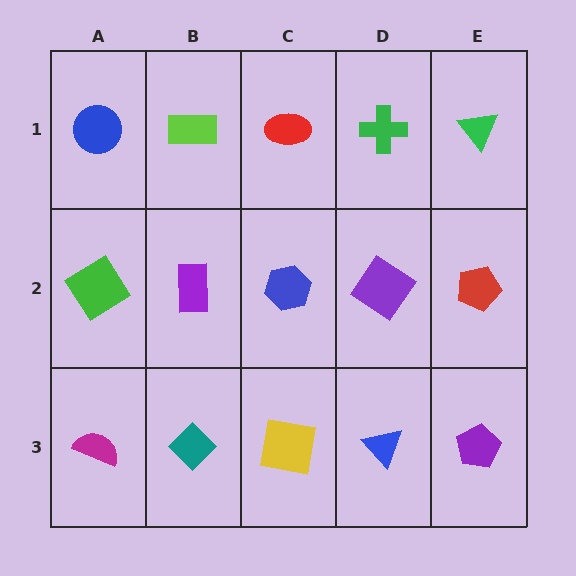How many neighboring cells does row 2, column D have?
4.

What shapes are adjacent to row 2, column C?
A red ellipse (row 1, column C), a yellow square (row 3, column C), a purple rectangle (row 2, column B), a purple diamond (row 2, column D).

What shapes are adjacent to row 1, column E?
A red pentagon (row 2, column E), a green cross (row 1, column D).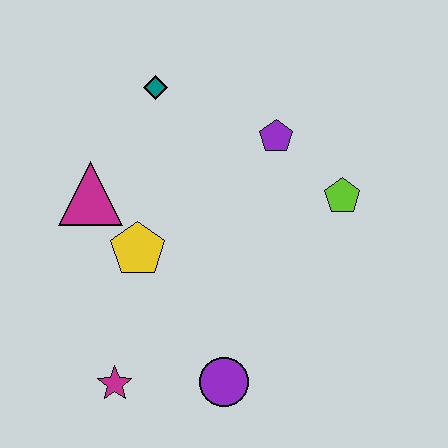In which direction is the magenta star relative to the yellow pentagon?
The magenta star is below the yellow pentagon.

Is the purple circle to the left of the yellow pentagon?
No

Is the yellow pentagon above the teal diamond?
No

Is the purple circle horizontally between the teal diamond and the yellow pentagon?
No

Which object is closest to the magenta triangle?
The yellow pentagon is closest to the magenta triangle.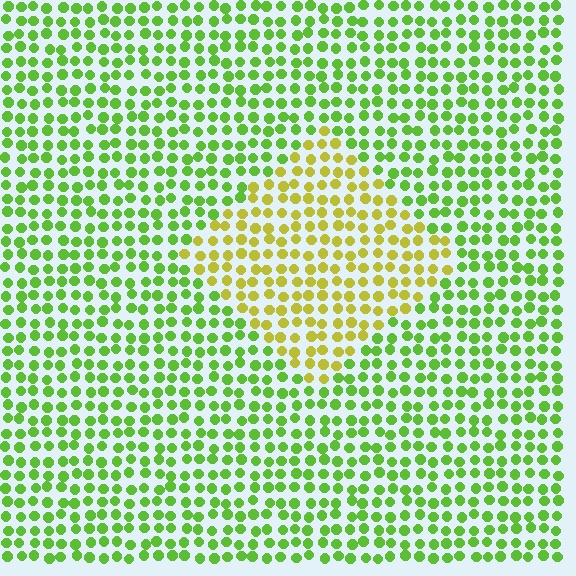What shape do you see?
I see a diamond.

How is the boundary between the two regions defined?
The boundary is defined purely by a slight shift in hue (about 41 degrees). Spacing, size, and orientation are identical on both sides.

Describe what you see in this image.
The image is filled with small lime elements in a uniform arrangement. A diamond-shaped region is visible where the elements are tinted to a slightly different hue, forming a subtle color boundary.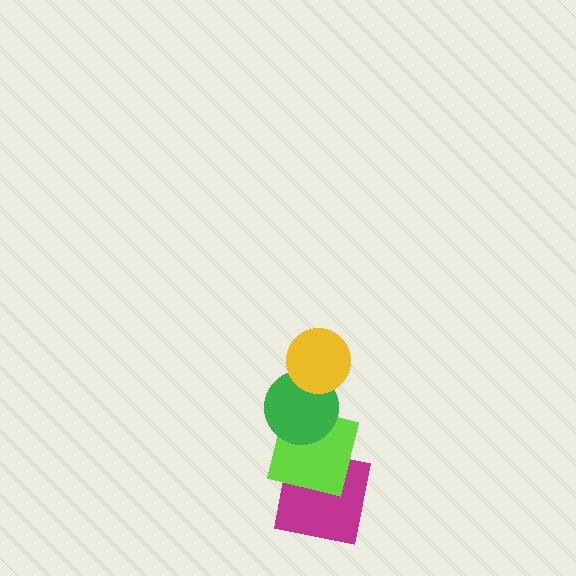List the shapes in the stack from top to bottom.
From top to bottom: the yellow circle, the green circle, the lime square, the magenta square.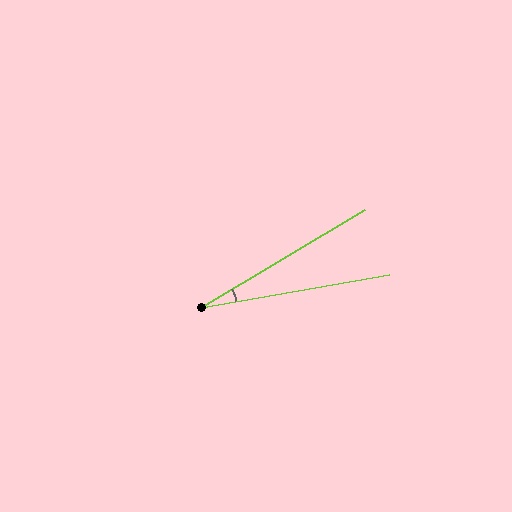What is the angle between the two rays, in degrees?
Approximately 21 degrees.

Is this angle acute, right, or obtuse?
It is acute.